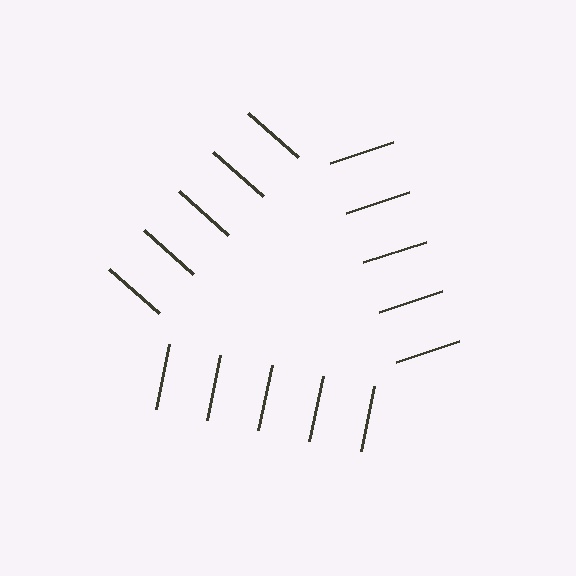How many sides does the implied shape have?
3 sides — the line-ends trace a triangle.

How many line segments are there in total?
15 — 5 along each of the 3 edges.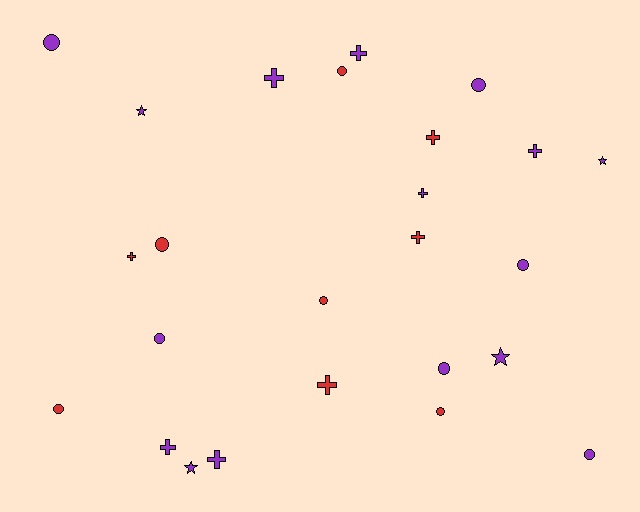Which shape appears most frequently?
Circle, with 11 objects.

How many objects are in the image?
There are 25 objects.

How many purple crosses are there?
There are 6 purple crosses.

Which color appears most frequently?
Purple, with 16 objects.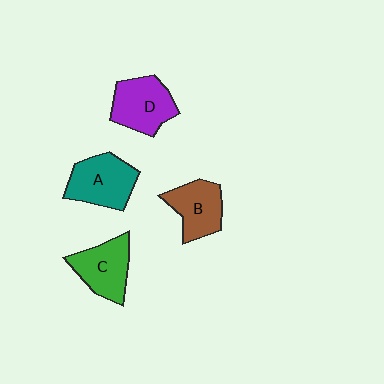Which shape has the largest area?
Shape A (teal).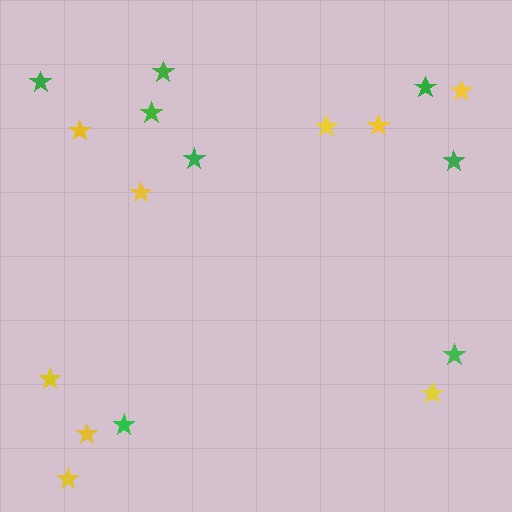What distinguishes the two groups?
There are 2 groups: one group of green stars (8) and one group of yellow stars (9).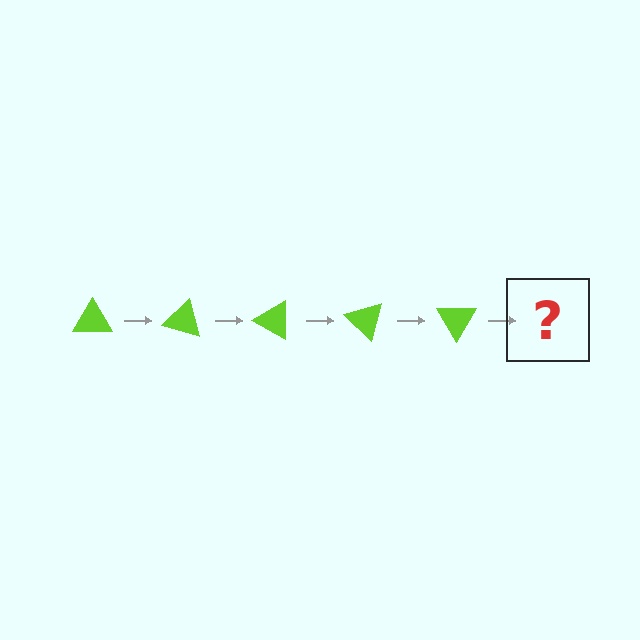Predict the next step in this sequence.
The next step is a lime triangle rotated 75 degrees.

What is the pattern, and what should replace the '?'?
The pattern is that the triangle rotates 15 degrees each step. The '?' should be a lime triangle rotated 75 degrees.